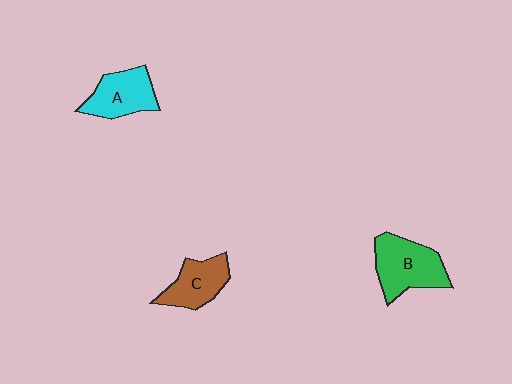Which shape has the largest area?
Shape B (green).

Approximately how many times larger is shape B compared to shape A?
Approximately 1.3 times.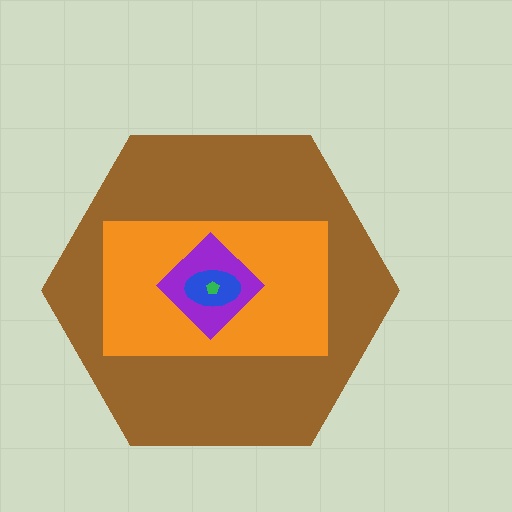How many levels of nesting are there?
5.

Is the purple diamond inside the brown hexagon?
Yes.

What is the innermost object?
The green pentagon.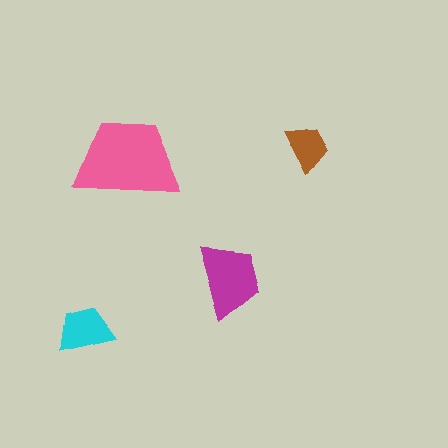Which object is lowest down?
The cyan trapezoid is bottommost.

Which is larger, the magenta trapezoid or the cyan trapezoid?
The magenta one.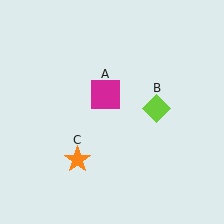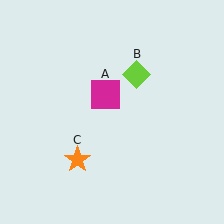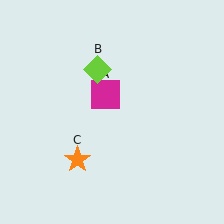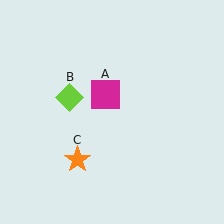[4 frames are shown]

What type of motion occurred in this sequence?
The lime diamond (object B) rotated counterclockwise around the center of the scene.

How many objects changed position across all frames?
1 object changed position: lime diamond (object B).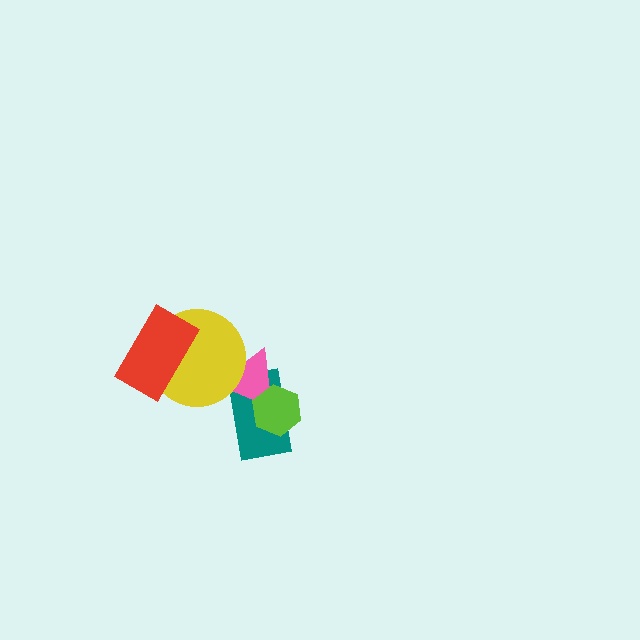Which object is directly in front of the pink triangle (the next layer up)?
The lime hexagon is directly in front of the pink triangle.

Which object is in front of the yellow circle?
The red rectangle is in front of the yellow circle.